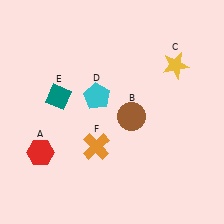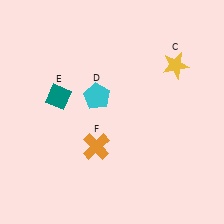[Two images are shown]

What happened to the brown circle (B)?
The brown circle (B) was removed in Image 2. It was in the bottom-right area of Image 1.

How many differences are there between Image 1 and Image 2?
There are 2 differences between the two images.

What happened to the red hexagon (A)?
The red hexagon (A) was removed in Image 2. It was in the bottom-left area of Image 1.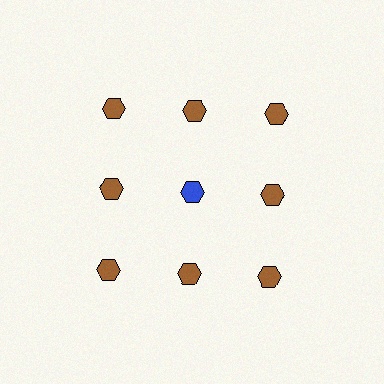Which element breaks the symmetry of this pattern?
The blue hexagon in the second row, second from left column breaks the symmetry. All other shapes are brown hexagons.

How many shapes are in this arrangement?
There are 9 shapes arranged in a grid pattern.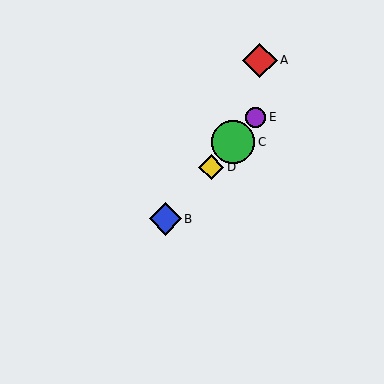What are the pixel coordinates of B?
Object B is at (165, 219).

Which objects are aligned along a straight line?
Objects B, C, D, E are aligned along a straight line.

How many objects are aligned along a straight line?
4 objects (B, C, D, E) are aligned along a straight line.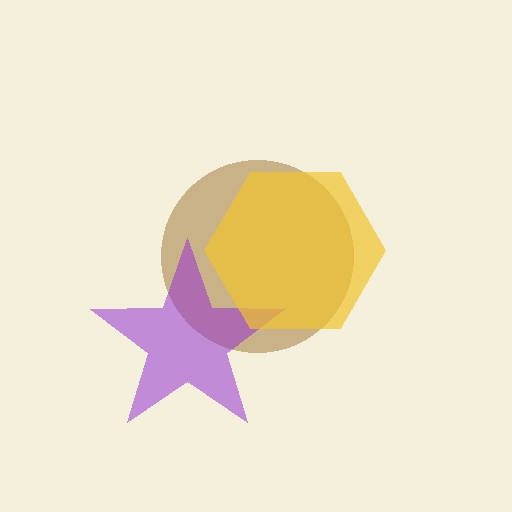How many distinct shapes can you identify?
There are 3 distinct shapes: a brown circle, a purple star, a yellow hexagon.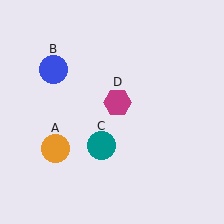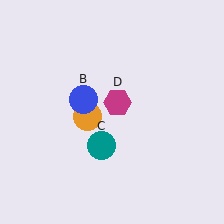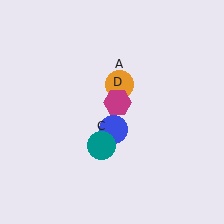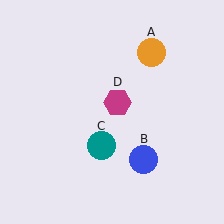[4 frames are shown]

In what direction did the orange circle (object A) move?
The orange circle (object A) moved up and to the right.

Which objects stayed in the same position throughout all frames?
Teal circle (object C) and magenta hexagon (object D) remained stationary.